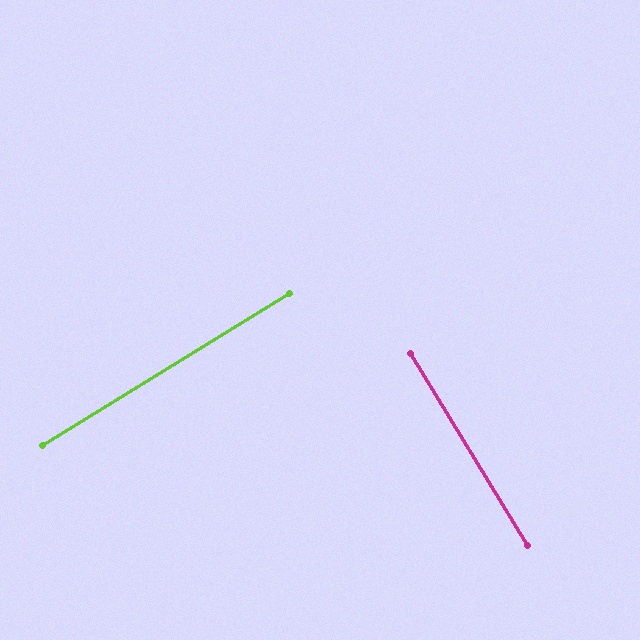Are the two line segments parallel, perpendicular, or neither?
Perpendicular — they meet at approximately 90°.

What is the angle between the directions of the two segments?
Approximately 90 degrees.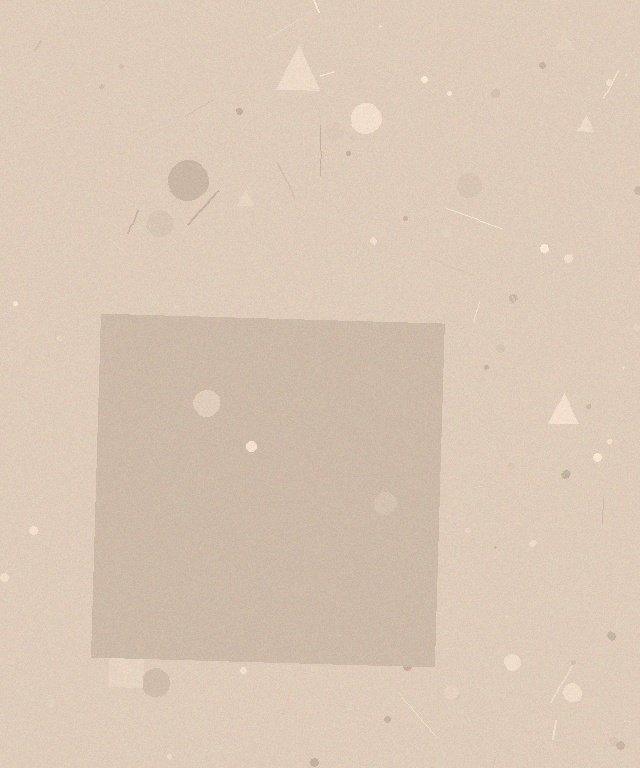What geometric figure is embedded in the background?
A square is embedded in the background.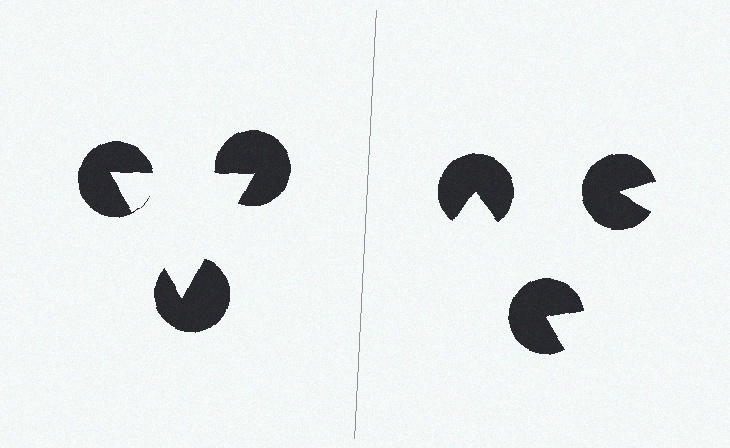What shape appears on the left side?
An illusory triangle.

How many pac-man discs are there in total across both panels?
6 — 3 on each side.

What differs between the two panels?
The pac-man discs are positioned identically on both sides; only the wedge orientations differ. On the left they align to a triangle; on the right they are misaligned.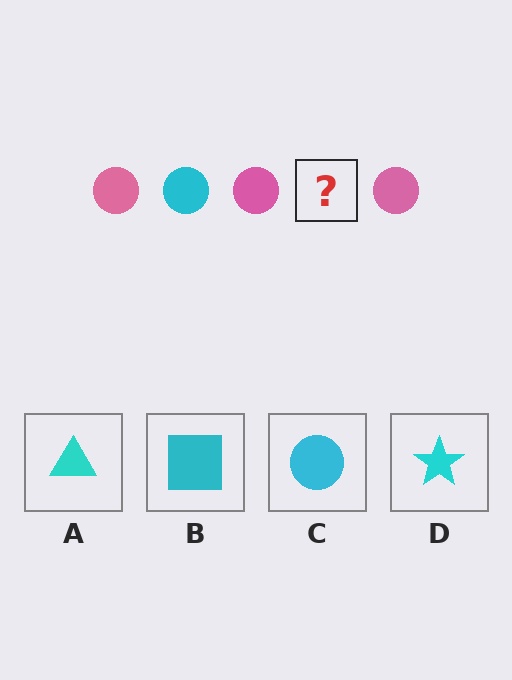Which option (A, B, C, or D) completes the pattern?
C.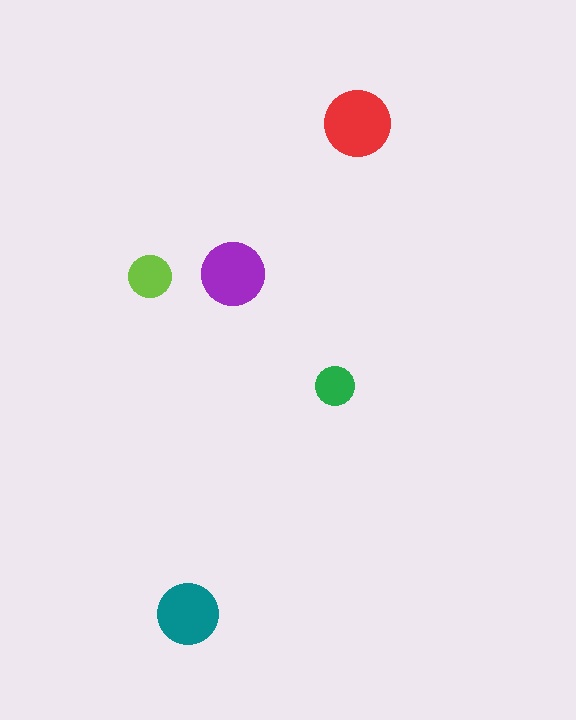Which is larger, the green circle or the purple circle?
The purple one.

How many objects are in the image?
There are 5 objects in the image.